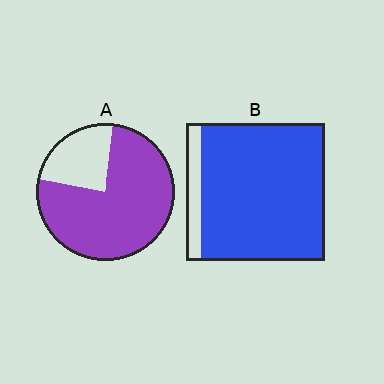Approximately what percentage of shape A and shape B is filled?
A is approximately 75% and B is approximately 90%.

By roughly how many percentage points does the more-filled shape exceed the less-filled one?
By roughly 15 percentage points (B over A).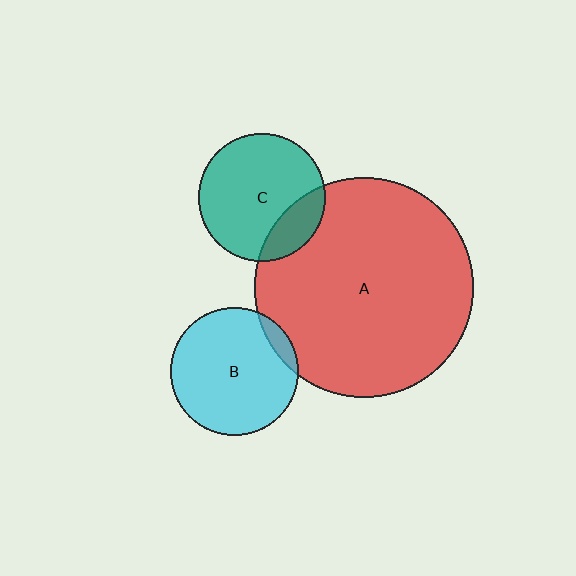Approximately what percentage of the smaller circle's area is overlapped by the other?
Approximately 20%.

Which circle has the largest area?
Circle A (red).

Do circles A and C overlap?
Yes.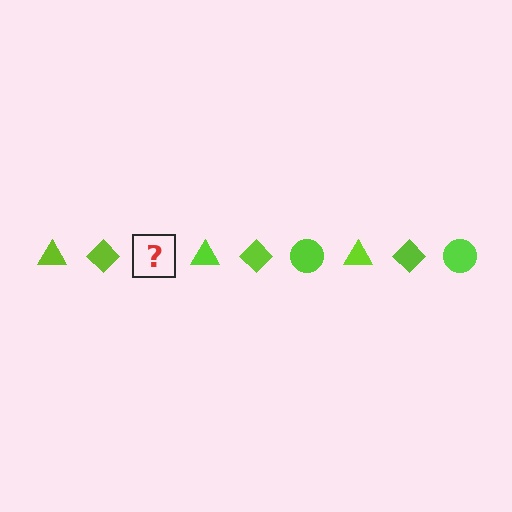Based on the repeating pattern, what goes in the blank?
The blank should be a lime circle.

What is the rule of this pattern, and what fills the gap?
The rule is that the pattern cycles through triangle, diamond, circle shapes in lime. The gap should be filled with a lime circle.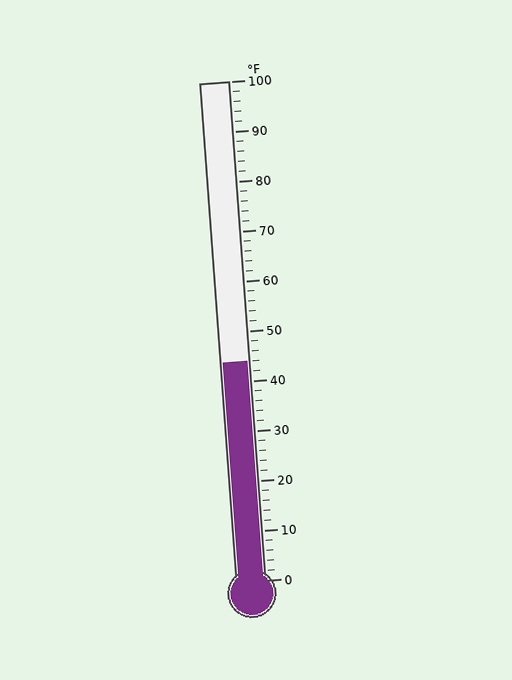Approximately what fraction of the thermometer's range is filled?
The thermometer is filled to approximately 45% of its range.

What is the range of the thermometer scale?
The thermometer scale ranges from 0°F to 100°F.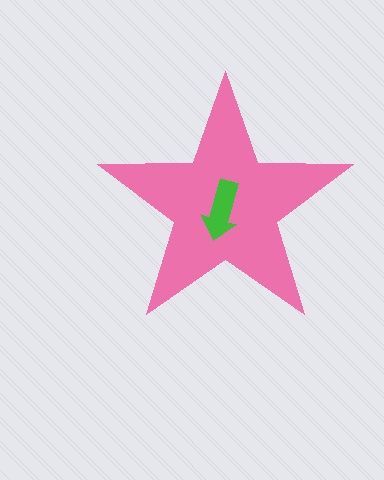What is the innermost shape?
The green arrow.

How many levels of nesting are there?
2.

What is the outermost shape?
The pink star.